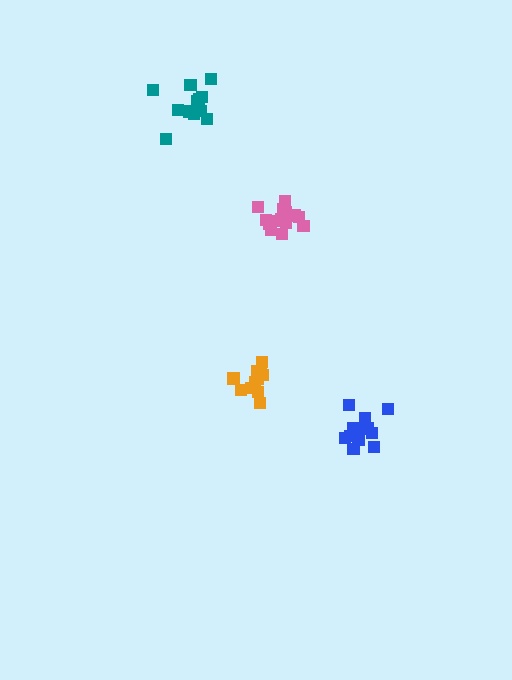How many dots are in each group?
Group 1: 15 dots, Group 2: 12 dots, Group 3: 12 dots, Group 4: 12 dots (51 total).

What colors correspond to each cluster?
The clusters are colored: pink, teal, blue, orange.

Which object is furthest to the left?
The teal cluster is leftmost.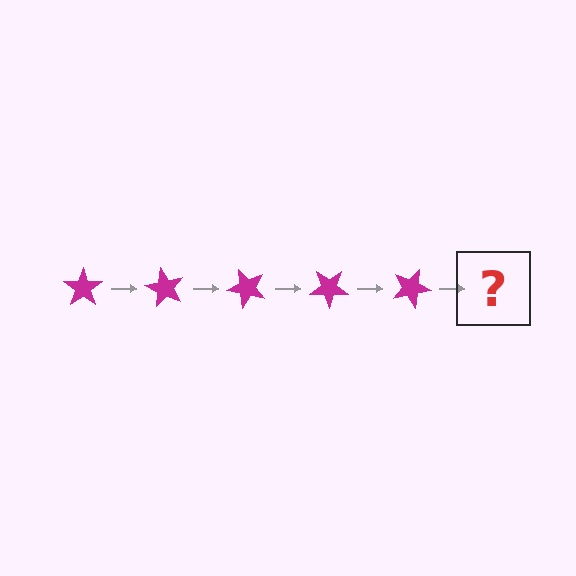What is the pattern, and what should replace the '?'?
The pattern is that the star rotates 60 degrees each step. The '?' should be a magenta star rotated 300 degrees.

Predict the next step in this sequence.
The next step is a magenta star rotated 300 degrees.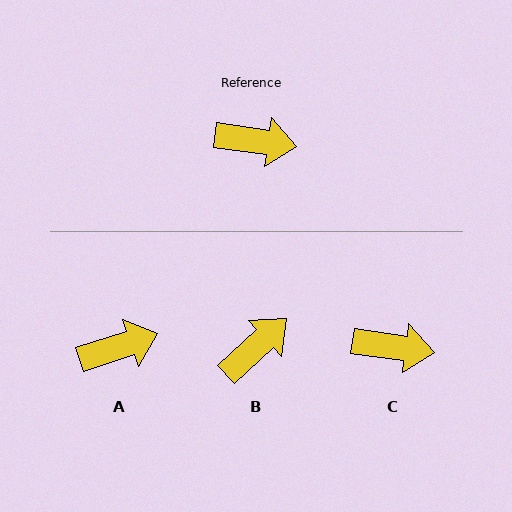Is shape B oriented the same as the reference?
No, it is off by about 51 degrees.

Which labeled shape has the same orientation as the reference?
C.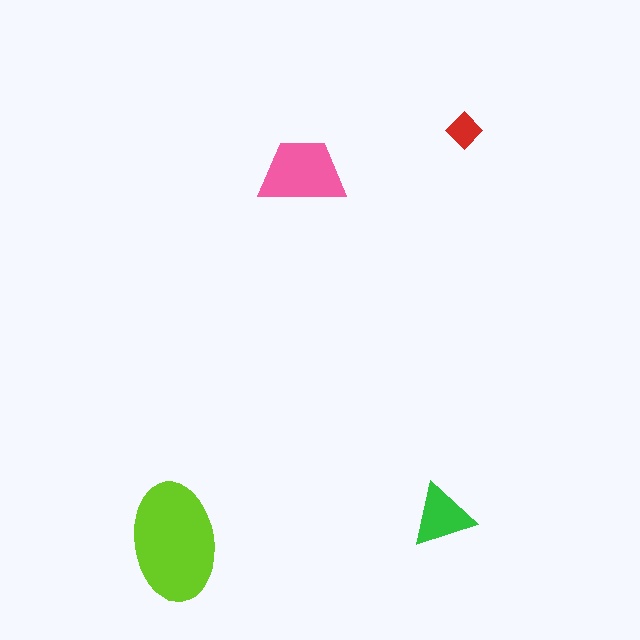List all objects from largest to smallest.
The lime ellipse, the pink trapezoid, the green triangle, the red diamond.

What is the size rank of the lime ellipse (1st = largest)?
1st.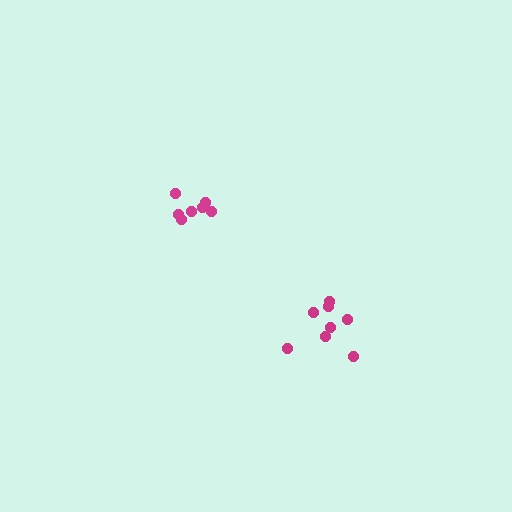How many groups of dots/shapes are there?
There are 2 groups.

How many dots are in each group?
Group 1: 7 dots, Group 2: 8 dots (15 total).